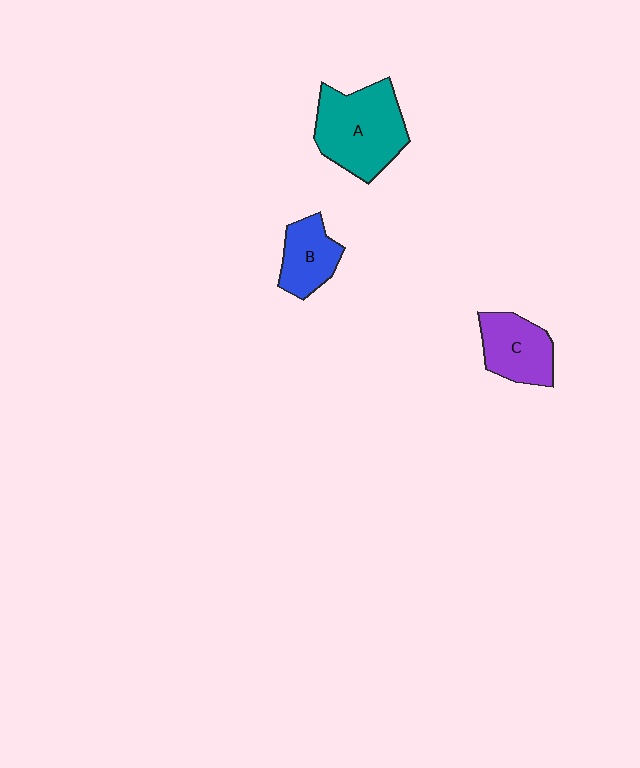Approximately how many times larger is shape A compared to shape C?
Approximately 1.6 times.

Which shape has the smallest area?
Shape B (blue).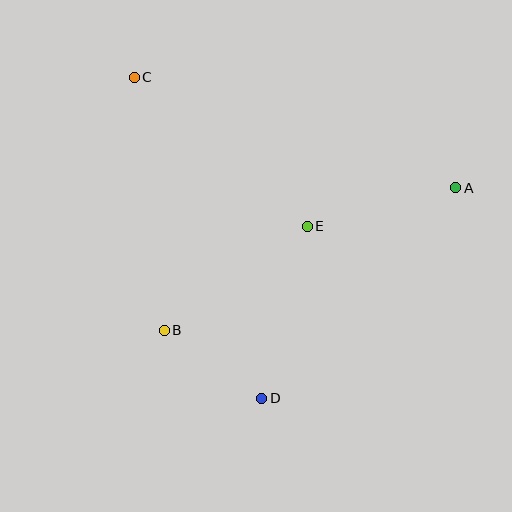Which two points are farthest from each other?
Points C and D are farthest from each other.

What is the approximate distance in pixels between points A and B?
The distance between A and B is approximately 325 pixels.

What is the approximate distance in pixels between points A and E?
The distance between A and E is approximately 154 pixels.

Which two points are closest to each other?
Points B and D are closest to each other.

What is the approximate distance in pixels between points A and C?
The distance between A and C is approximately 340 pixels.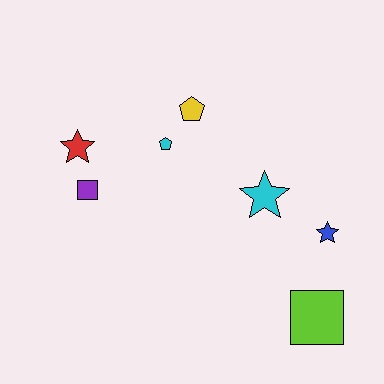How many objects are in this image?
There are 7 objects.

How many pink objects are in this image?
There are no pink objects.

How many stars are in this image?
There are 3 stars.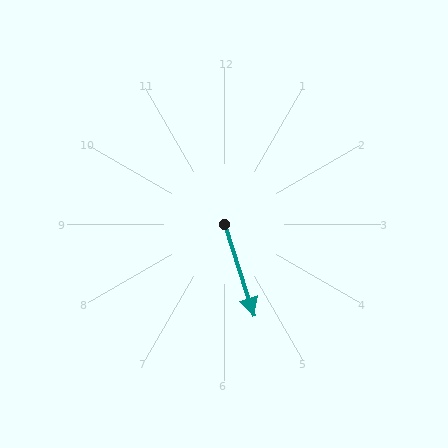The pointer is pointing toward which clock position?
Roughly 5 o'clock.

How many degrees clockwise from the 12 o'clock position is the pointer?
Approximately 162 degrees.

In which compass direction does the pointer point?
South.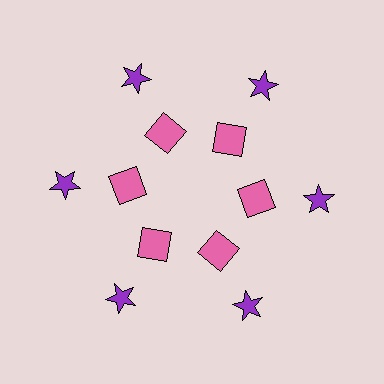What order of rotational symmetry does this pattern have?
This pattern has 6-fold rotational symmetry.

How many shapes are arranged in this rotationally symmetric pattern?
There are 12 shapes, arranged in 6 groups of 2.